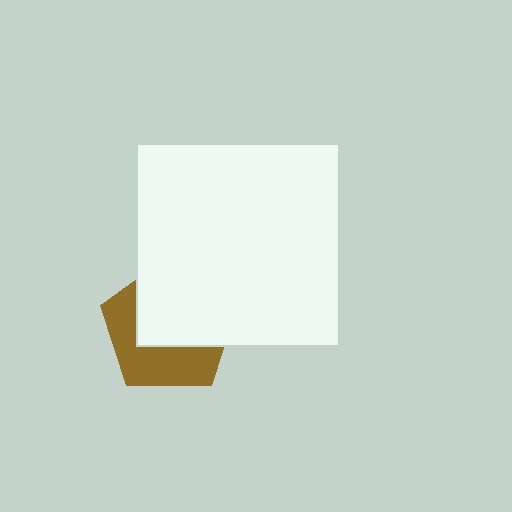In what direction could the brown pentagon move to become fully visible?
The brown pentagon could move toward the lower-left. That would shift it out from behind the white square entirely.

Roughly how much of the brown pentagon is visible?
A small part of it is visible (roughly 43%).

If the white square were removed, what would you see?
You would see the complete brown pentagon.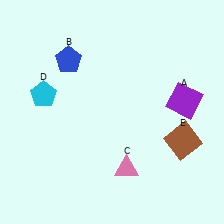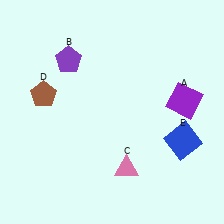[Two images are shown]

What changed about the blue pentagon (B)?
In Image 1, B is blue. In Image 2, it changed to purple.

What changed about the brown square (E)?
In Image 1, E is brown. In Image 2, it changed to blue.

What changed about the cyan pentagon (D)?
In Image 1, D is cyan. In Image 2, it changed to brown.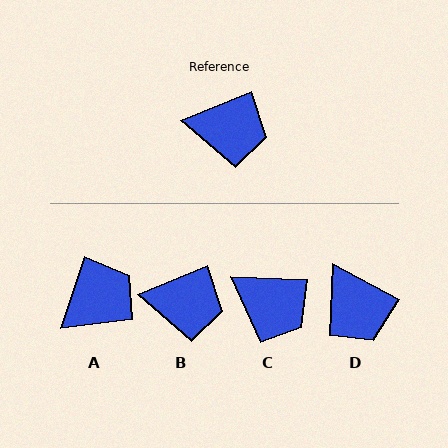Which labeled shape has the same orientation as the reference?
B.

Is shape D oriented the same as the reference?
No, it is off by about 51 degrees.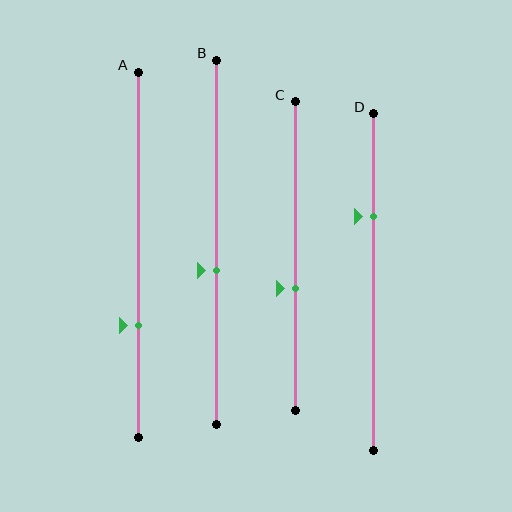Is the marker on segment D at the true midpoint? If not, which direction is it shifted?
No, the marker on segment D is shifted upward by about 19% of the segment length.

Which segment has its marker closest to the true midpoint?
Segment B has its marker closest to the true midpoint.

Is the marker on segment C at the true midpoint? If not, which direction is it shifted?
No, the marker on segment C is shifted downward by about 11% of the segment length.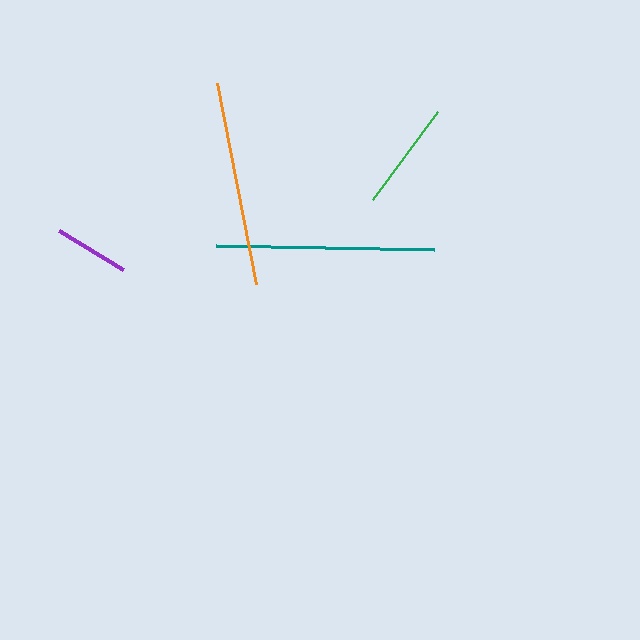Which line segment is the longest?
The teal line is the longest at approximately 218 pixels.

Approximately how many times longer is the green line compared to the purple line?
The green line is approximately 1.5 times the length of the purple line.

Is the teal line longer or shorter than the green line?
The teal line is longer than the green line.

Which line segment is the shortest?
The purple line is the shortest at approximately 75 pixels.